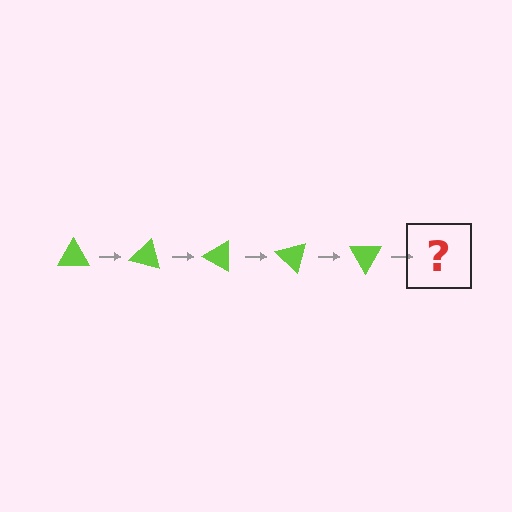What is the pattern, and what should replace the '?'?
The pattern is that the triangle rotates 15 degrees each step. The '?' should be a lime triangle rotated 75 degrees.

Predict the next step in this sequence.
The next step is a lime triangle rotated 75 degrees.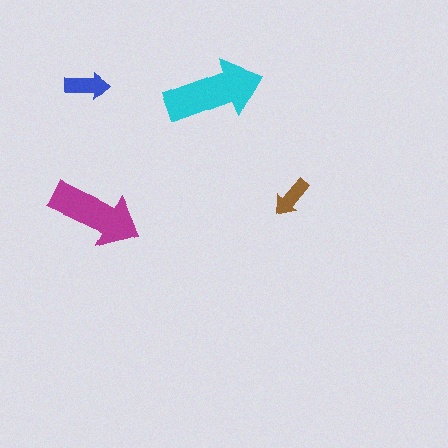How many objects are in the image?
There are 4 objects in the image.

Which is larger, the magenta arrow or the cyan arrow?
The cyan one.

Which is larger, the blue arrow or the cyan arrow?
The cyan one.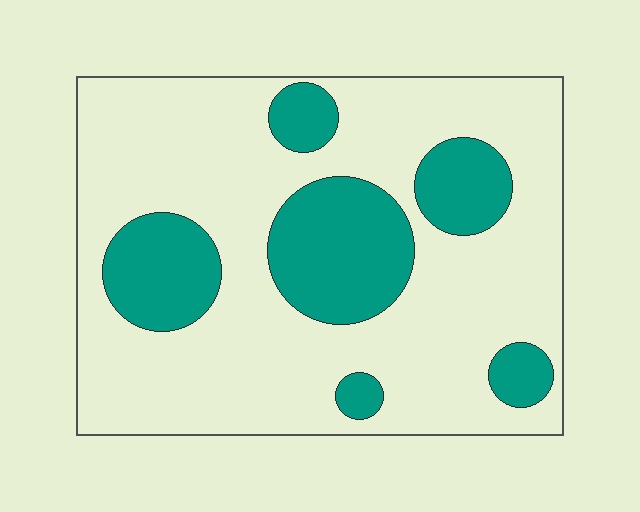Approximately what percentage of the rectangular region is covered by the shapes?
Approximately 25%.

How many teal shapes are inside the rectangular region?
6.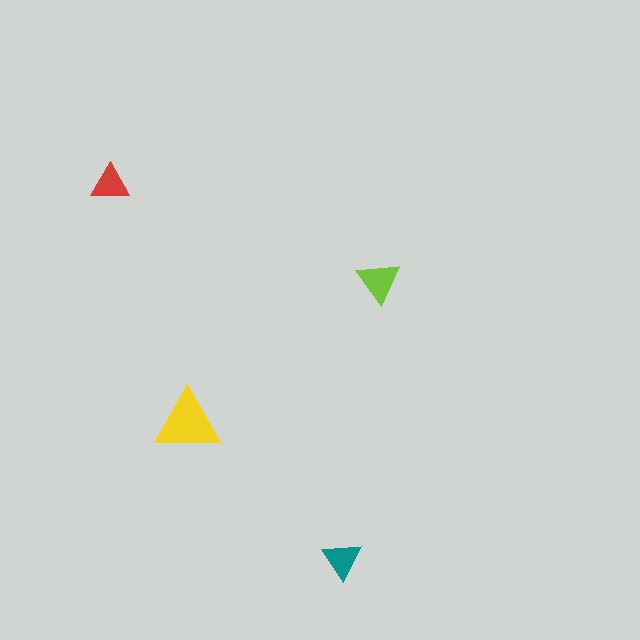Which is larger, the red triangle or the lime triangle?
The lime one.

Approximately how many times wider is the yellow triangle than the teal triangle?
About 1.5 times wider.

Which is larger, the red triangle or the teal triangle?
The teal one.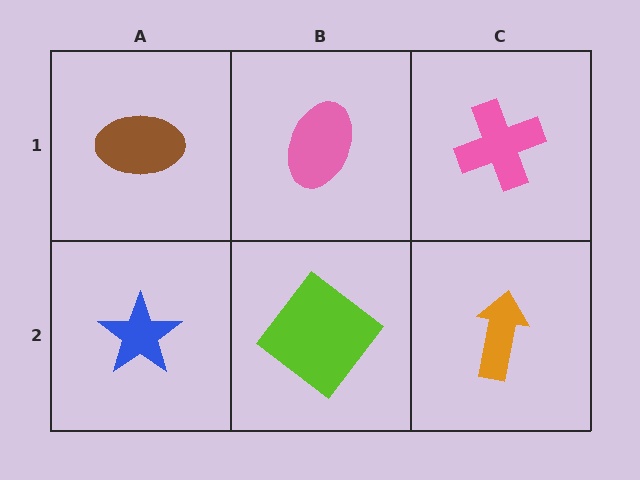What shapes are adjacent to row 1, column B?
A lime diamond (row 2, column B), a brown ellipse (row 1, column A), a pink cross (row 1, column C).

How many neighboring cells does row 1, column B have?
3.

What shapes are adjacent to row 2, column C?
A pink cross (row 1, column C), a lime diamond (row 2, column B).